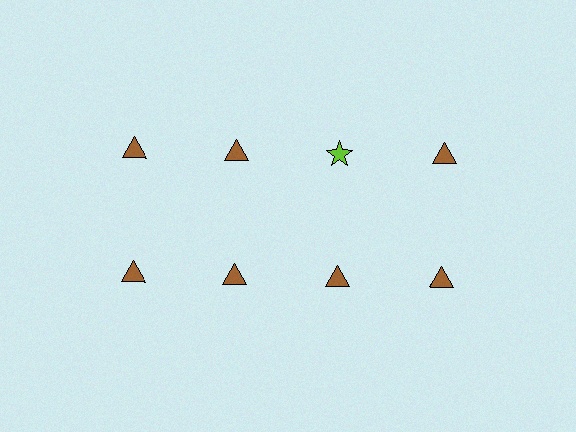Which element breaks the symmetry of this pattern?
The lime star in the top row, center column breaks the symmetry. All other shapes are brown triangles.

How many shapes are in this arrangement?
There are 8 shapes arranged in a grid pattern.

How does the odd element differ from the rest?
It differs in both color (lime instead of brown) and shape (star instead of triangle).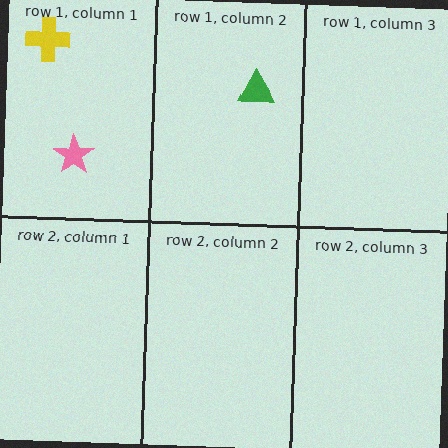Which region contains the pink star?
The row 1, column 1 region.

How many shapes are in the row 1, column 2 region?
1.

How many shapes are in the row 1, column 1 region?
2.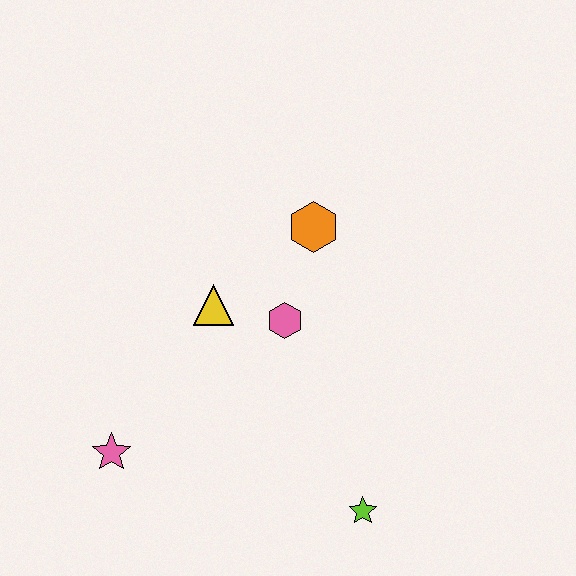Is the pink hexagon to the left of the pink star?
No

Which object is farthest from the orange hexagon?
The pink star is farthest from the orange hexagon.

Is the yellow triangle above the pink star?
Yes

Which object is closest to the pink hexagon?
The yellow triangle is closest to the pink hexagon.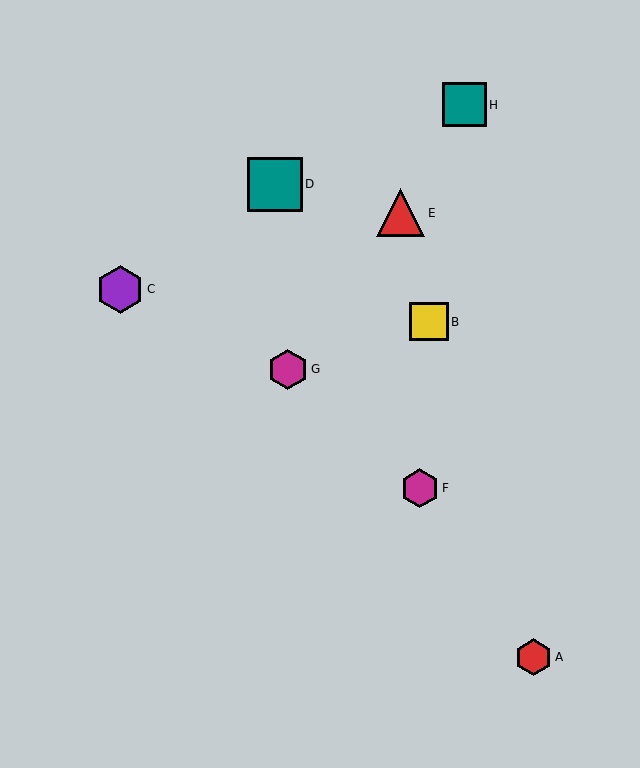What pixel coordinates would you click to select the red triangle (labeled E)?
Click at (400, 213) to select the red triangle E.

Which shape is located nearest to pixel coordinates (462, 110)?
The teal square (labeled H) at (464, 105) is nearest to that location.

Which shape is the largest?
The teal square (labeled D) is the largest.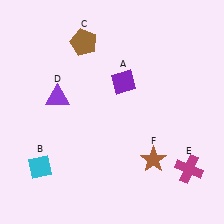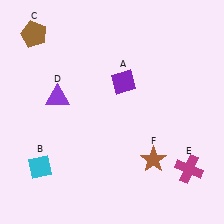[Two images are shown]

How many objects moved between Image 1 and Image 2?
1 object moved between the two images.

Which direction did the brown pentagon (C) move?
The brown pentagon (C) moved left.